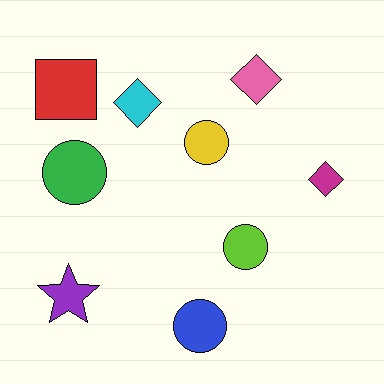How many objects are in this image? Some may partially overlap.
There are 9 objects.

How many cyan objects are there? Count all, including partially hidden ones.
There is 1 cyan object.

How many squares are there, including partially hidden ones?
There is 1 square.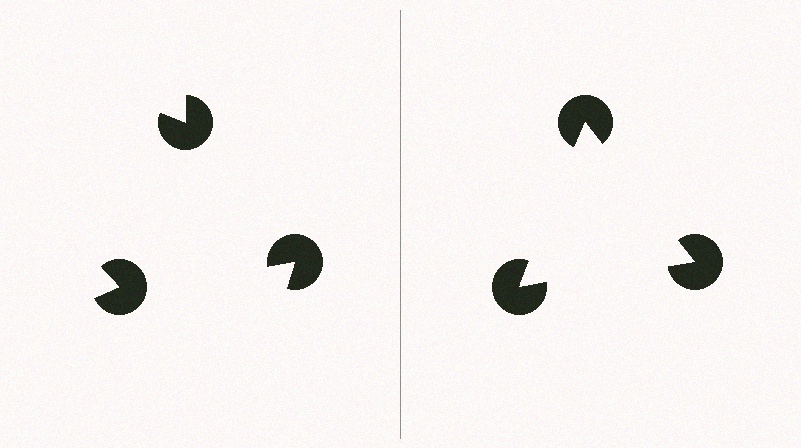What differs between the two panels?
The pac-man discs are positioned identically on both sides; only the wedge orientations differ. On the right they align to a triangle; on the left they are misaligned.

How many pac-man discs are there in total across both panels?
6 — 3 on each side.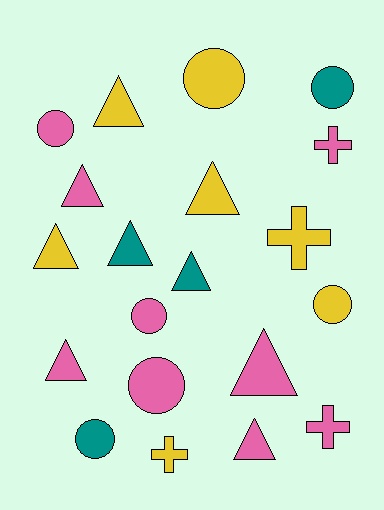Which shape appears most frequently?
Triangle, with 9 objects.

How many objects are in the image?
There are 20 objects.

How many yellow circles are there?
There are 2 yellow circles.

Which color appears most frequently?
Pink, with 9 objects.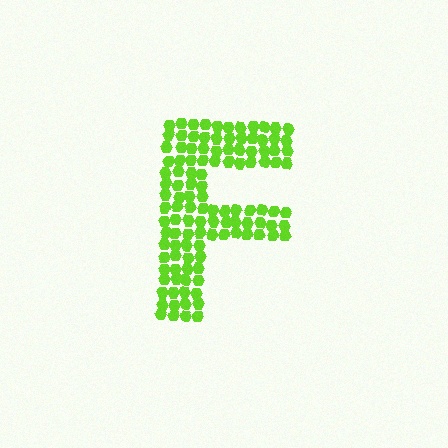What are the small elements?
The small elements are hexagons.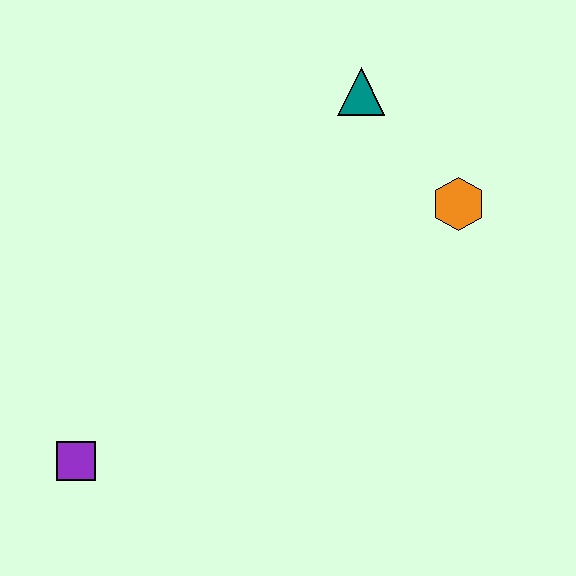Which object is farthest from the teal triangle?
The purple square is farthest from the teal triangle.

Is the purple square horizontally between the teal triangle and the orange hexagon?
No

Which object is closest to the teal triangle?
The orange hexagon is closest to the teal triangle.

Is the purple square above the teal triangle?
No